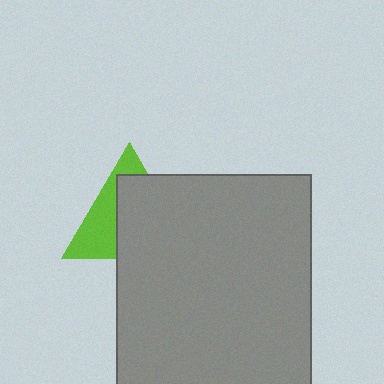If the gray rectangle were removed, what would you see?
You would see the complete lime triangle.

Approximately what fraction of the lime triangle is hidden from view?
Roughly 61% of the lime triangle is hidden behind the gray rectangle.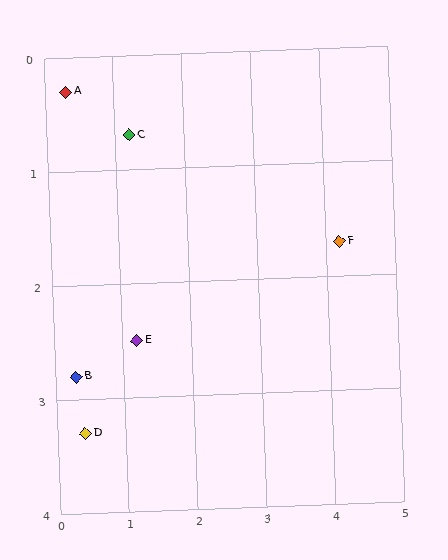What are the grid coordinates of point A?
Point A is at approximately (0.3, 0.3).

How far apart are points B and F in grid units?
Points B and F are about 4.1 grid units apart.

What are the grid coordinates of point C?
Point C is at approximately (1.2, 0.7).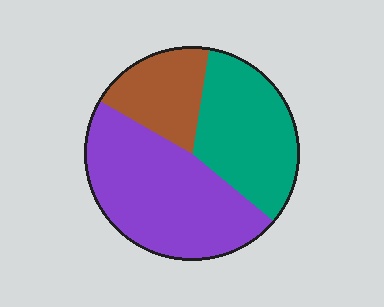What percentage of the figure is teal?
Teal takes up about one third (1/3) of the figure.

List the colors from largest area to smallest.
From largest to smallest: purple, teal, brown.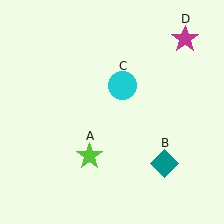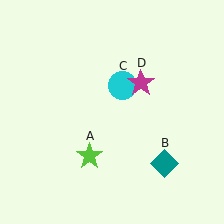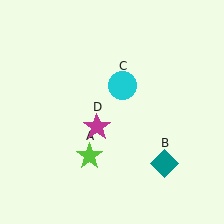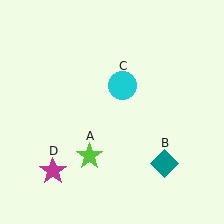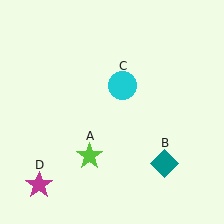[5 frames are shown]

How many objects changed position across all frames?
1 object changed position: magenta star (object D).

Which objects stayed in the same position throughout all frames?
Lime star (object A) and teal diamond (object B) and cyan circle (object C) remained stationary.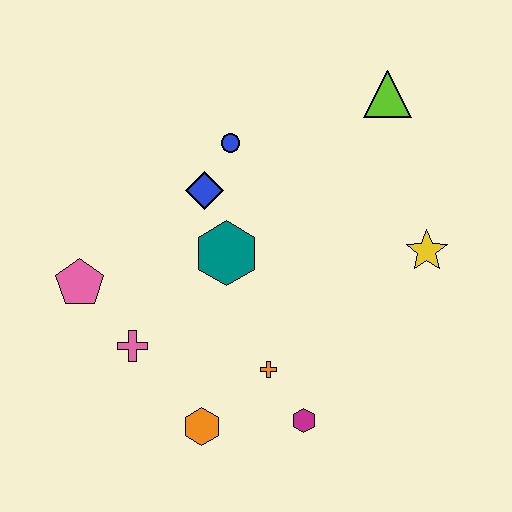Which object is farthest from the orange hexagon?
The lime triangle is farthest from the orange hexagon.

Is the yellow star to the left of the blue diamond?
No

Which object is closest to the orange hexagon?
The orange cross is closest to the orange hexagon.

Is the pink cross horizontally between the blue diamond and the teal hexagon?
No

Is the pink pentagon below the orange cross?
No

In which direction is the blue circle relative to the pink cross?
The blue circle is above the pink cross.